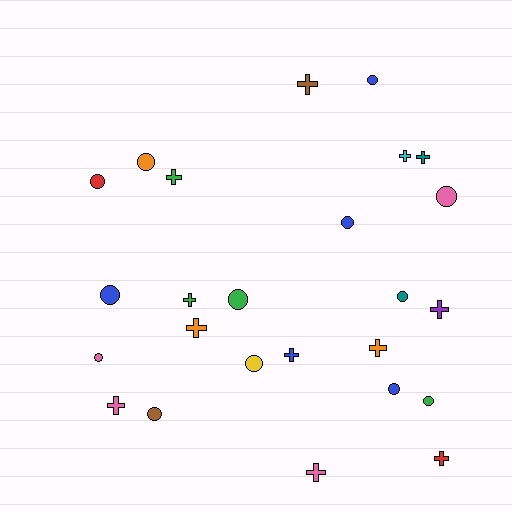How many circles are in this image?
There are 13 circles.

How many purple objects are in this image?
There is 1 purple object.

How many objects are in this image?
There are 25 objects.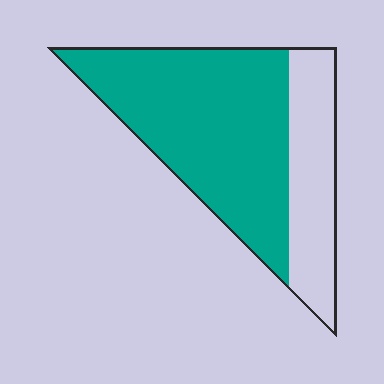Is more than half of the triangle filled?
Yes.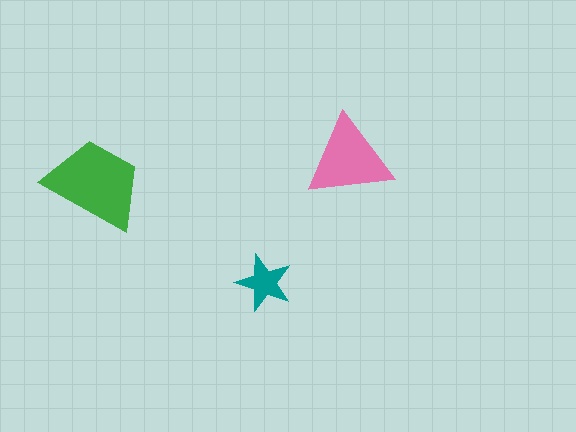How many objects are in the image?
There are 3 objects in the image.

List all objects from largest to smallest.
The green trapezoid, the pink triangle, the teal star.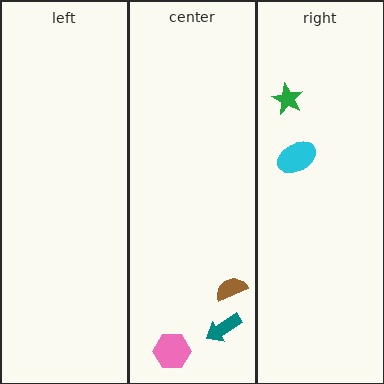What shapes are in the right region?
The cyan ellipse, the green star.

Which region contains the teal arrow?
The center region.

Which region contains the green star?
The right region.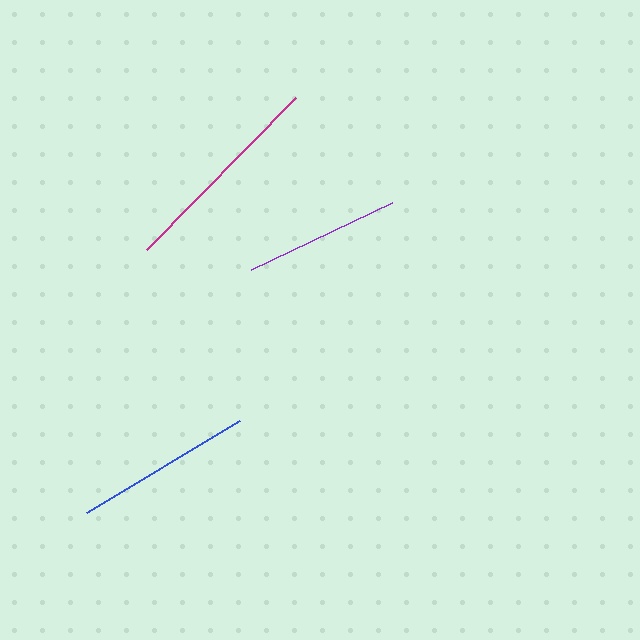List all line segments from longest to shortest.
From longest to shortest: magenta, blue, purple.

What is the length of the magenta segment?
The magenta segment is approximately 212 pixels long.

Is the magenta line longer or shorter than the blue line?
The magenta line is longer than the blue line.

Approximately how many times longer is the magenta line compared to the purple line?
The magenta line is approximately 1.4 times the length of the purple line.